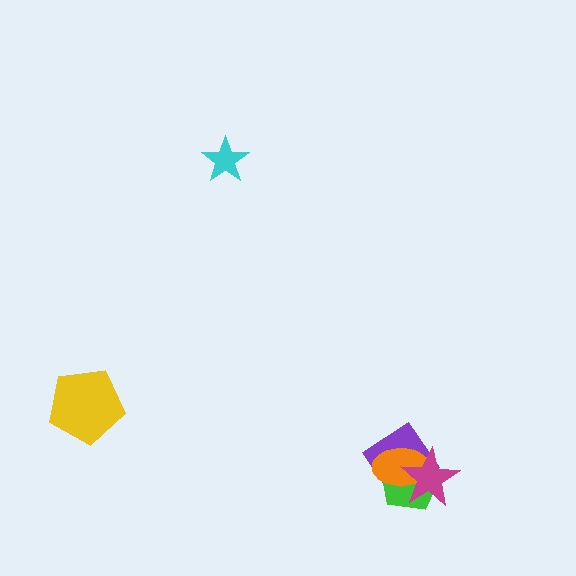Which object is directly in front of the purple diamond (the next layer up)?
The green pentagon is directly in front of the purple diamond.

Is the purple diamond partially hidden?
Yes, it is partially covered by another shape.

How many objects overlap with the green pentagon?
3 objects overlap with the green pentagon.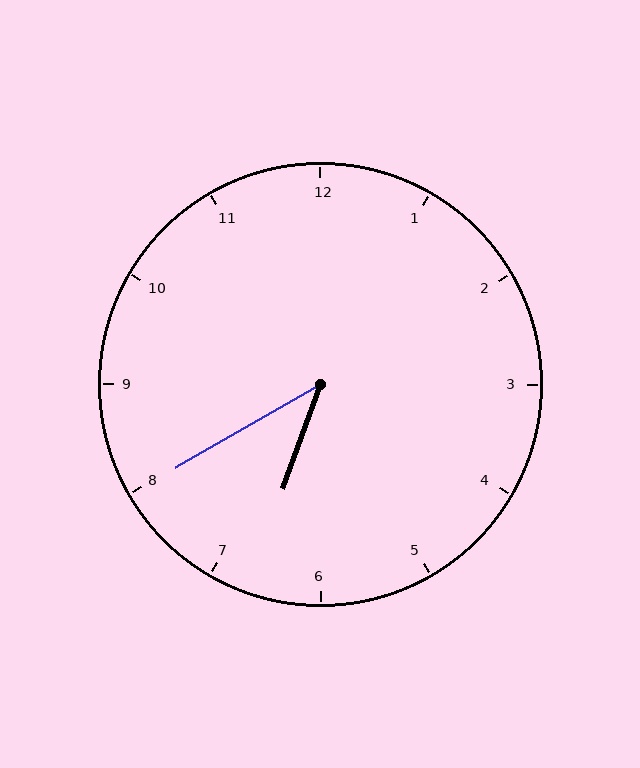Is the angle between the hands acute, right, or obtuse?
It is acute.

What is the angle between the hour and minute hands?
Approximately 40 degrees.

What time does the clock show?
6:40.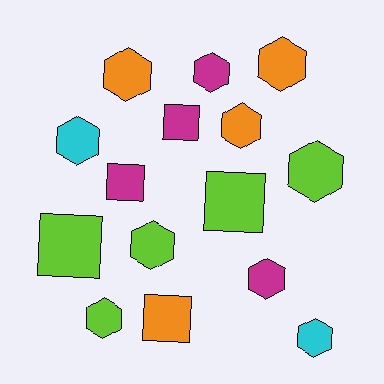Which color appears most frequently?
Lime, with 5 objects.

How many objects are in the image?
There are 15 objects.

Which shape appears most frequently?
Hexagon, with 10 objects.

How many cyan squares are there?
There are no cyan squares.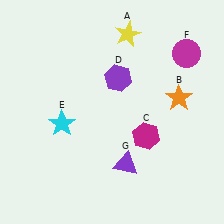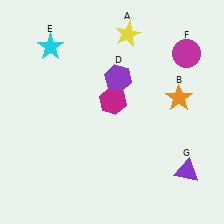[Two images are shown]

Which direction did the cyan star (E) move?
The cyan star (E) moved up.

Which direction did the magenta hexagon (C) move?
The magenta hexagon (C) moved up.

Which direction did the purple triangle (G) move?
The purple triangle (G) moved right.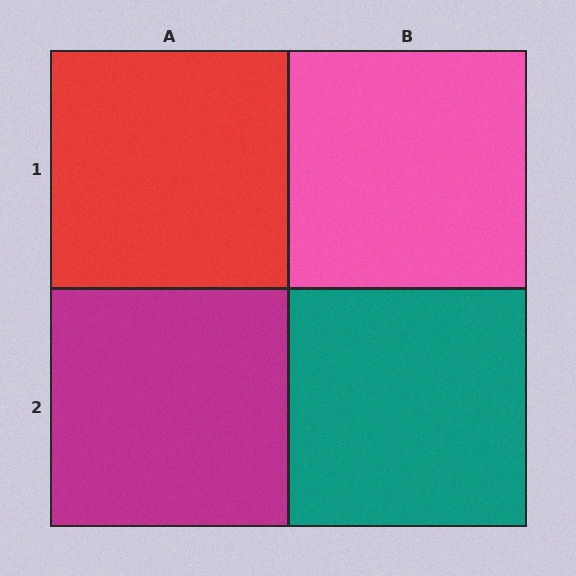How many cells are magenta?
1 cell is magenta.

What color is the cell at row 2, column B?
Teal.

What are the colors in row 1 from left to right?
Red, pink.